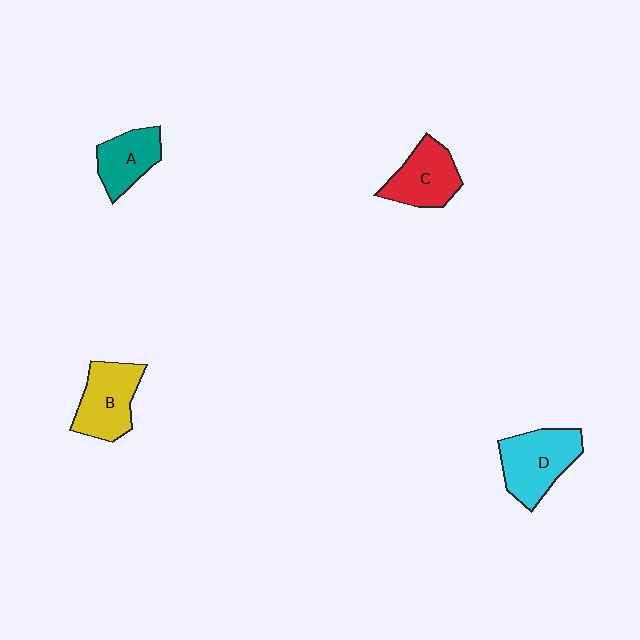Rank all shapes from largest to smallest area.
From largest to smallest: D (cyan), B (yellow), C (red), A (teal).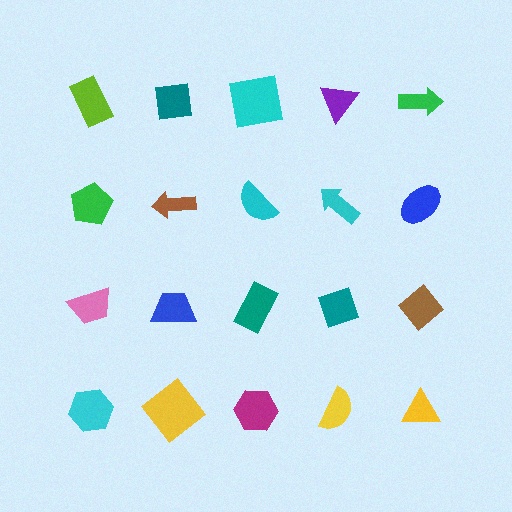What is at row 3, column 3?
A teal rectangle.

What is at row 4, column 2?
A yellow diamond.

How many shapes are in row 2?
5 shapes.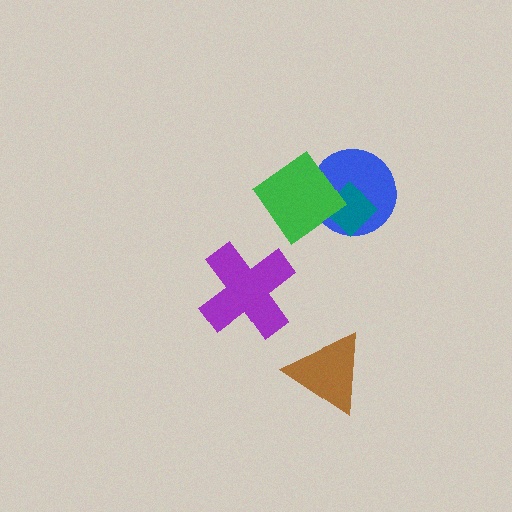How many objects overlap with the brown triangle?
0 objects overlap with the brown triangle.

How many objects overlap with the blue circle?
2 objects overlap with the blue circle.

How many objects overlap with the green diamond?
2 objects overlap with the green diamond.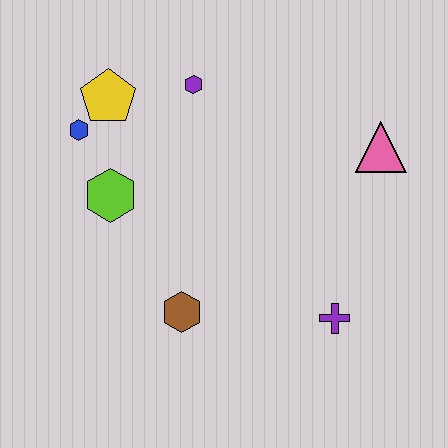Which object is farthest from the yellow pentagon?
The purple cross is farthest from the yellow pentagon.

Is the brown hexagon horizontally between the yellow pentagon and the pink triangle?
Yes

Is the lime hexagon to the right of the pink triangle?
No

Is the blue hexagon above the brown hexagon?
Yes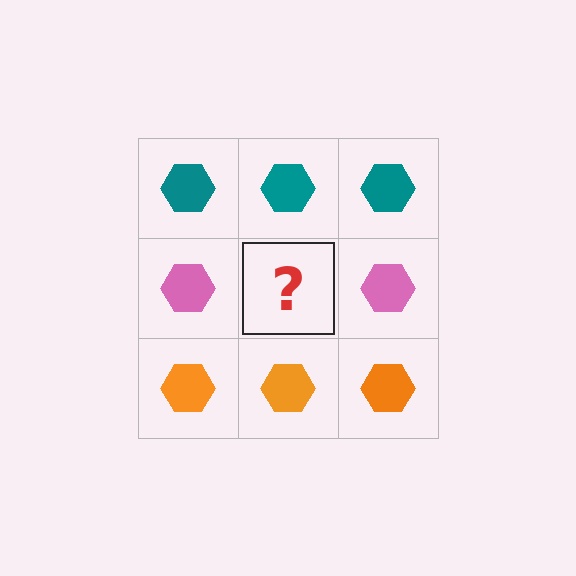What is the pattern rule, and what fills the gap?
The rule is that each row has a consistent color. The gap should be filled with a pink hexagon.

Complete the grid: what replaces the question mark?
The question mark should be replaced with a pink hexagon.